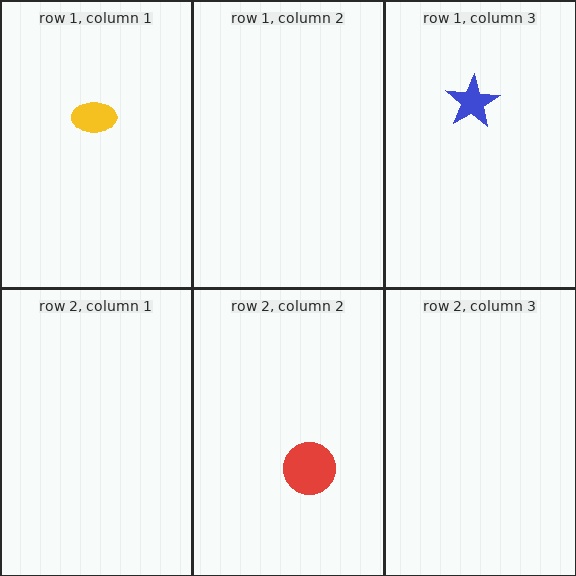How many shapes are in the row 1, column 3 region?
1.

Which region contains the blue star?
The row 1, column 3 region.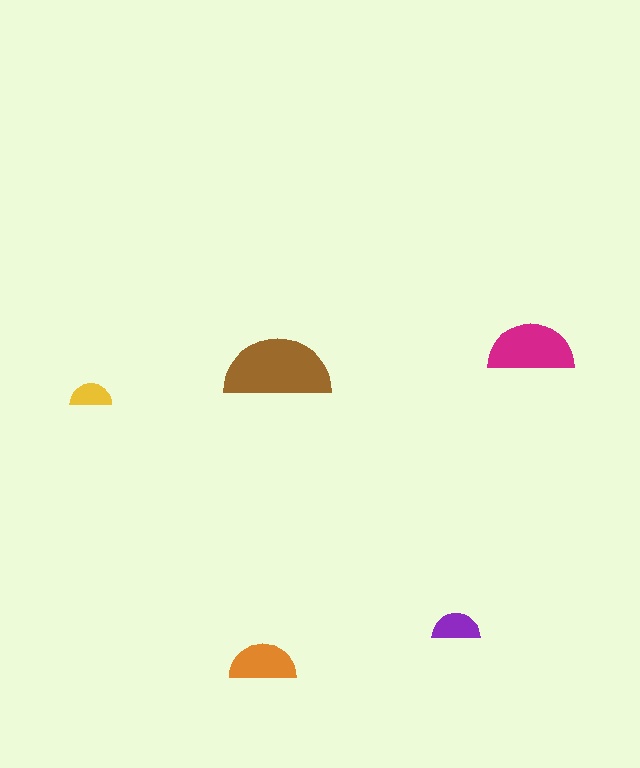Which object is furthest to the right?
The magenta semicircle is rightmost.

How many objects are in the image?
There are 5 objects in the image.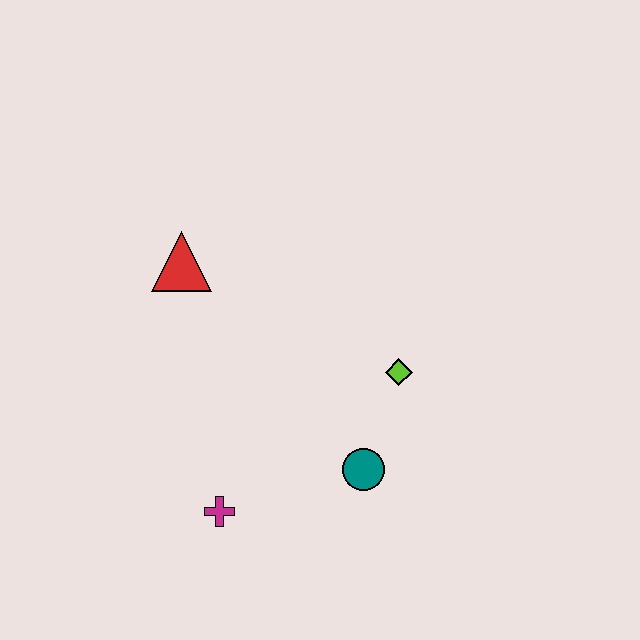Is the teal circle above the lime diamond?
No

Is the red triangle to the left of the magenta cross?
Yes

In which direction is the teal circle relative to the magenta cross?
The teal circle is to the right of the magenta cross.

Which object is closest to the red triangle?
The lime diamond is closest to the red triangle.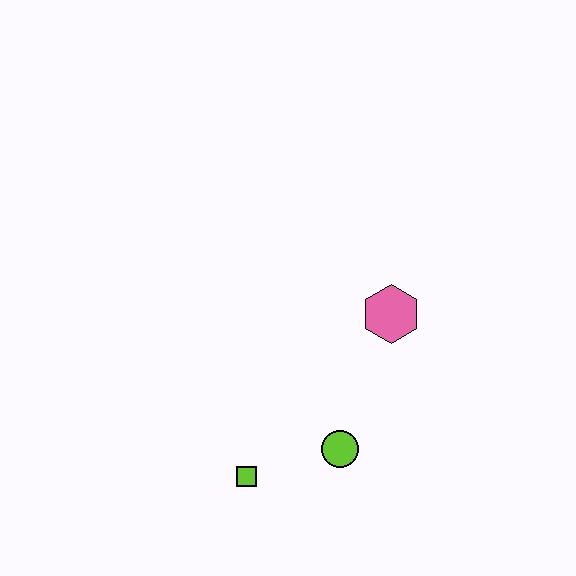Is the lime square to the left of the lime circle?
Yes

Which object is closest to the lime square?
The lime circle is closest to the lime square.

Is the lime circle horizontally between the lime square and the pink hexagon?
Yes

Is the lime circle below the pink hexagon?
Yes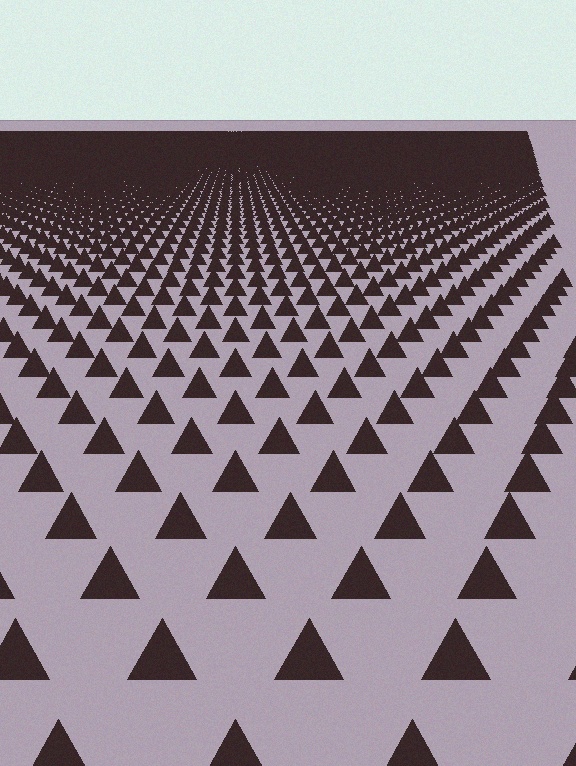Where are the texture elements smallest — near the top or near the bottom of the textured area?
Near the top.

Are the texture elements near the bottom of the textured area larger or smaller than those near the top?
Larger. Near the bottom, elements are closer to the viewer and appear at a bigger on-screen size.